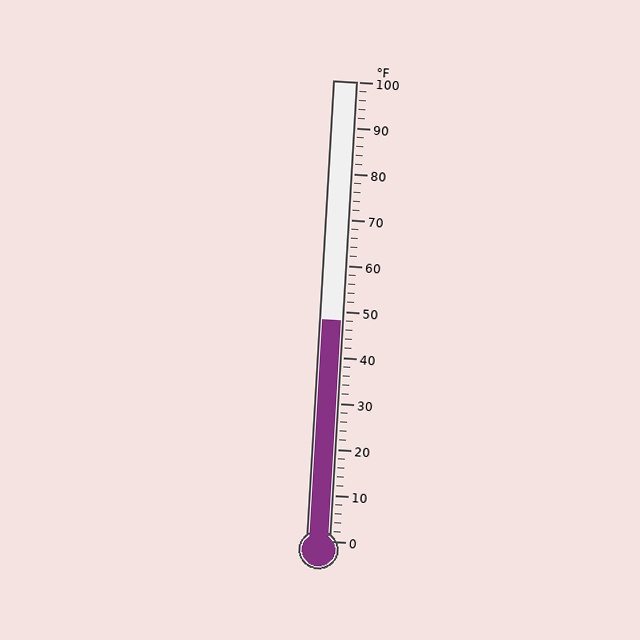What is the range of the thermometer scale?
The thermometer scale ranges from 0°F to 100°F.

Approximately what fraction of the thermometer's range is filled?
The thermometer is filled to approximately 50% of its range.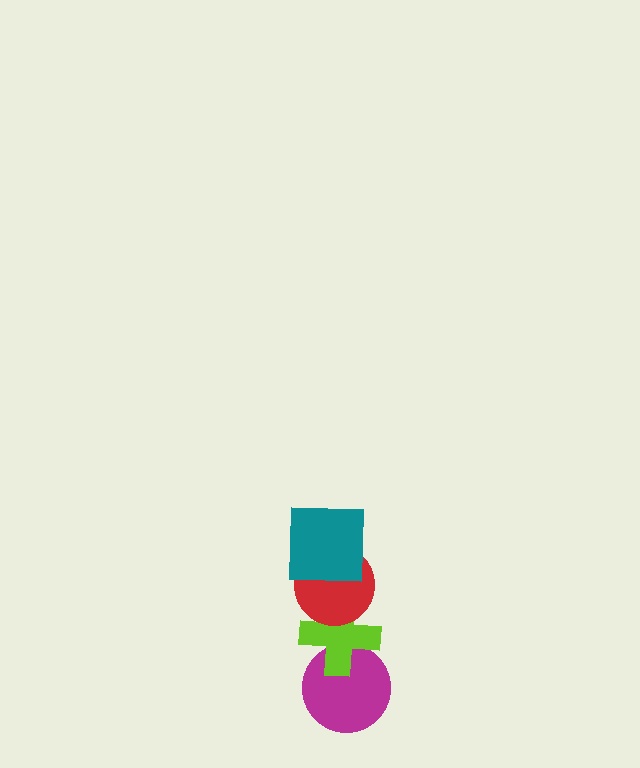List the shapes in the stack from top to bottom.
From top to bottom: the teal square, the red circle, the lime cross, the magenta circle.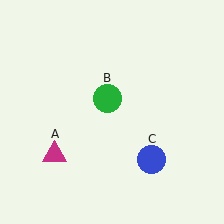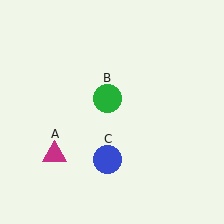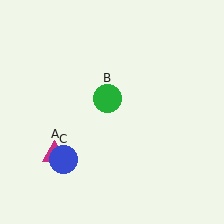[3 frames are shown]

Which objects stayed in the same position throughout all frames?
Magenta triangle (object A) and green circle (object B) remained stationary.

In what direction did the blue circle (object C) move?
The blue circle (object C) moved left.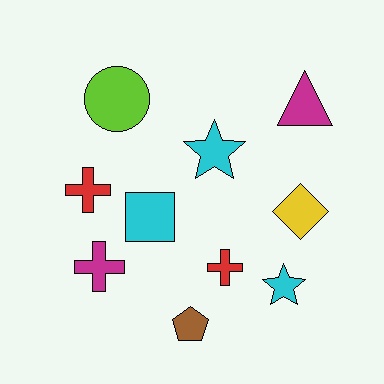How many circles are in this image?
There is 1 circle.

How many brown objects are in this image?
There is 1 brown object.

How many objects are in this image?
There are 10 objects.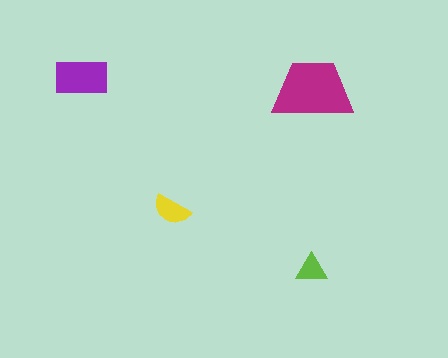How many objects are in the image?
There are 4 objects in the image.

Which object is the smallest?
The lime triangle.